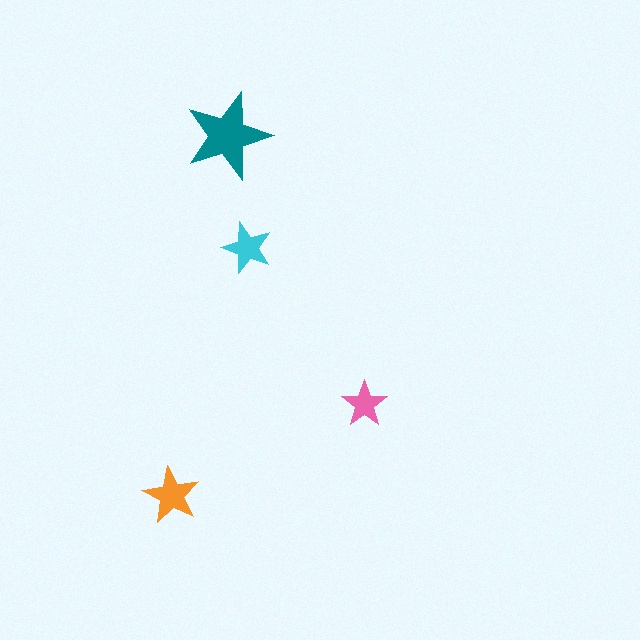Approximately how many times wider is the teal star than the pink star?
About 2 times wider.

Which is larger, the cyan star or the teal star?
The teal one.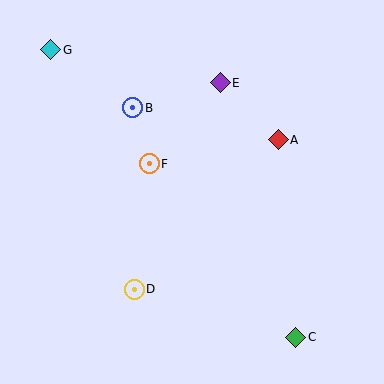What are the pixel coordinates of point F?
Point F is at (149, 164).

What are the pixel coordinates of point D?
Point D is at (134, 289).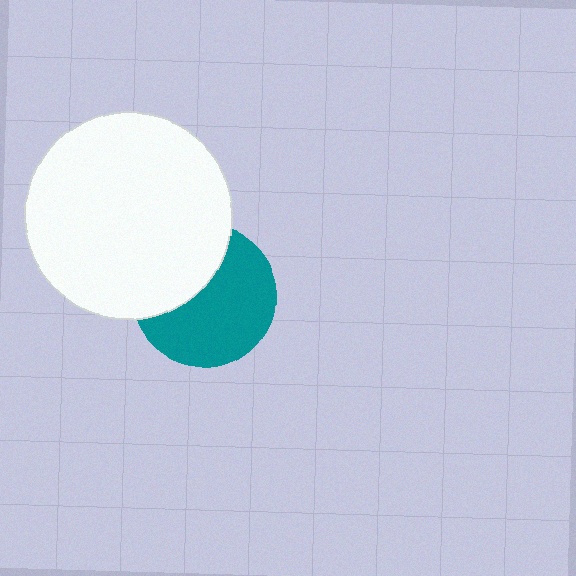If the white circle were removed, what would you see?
You would see the complete teal circle.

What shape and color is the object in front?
The object in front is a white circle.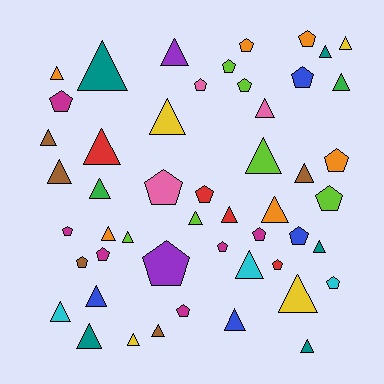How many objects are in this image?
There are 50 objects.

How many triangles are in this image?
There are 29 triangles.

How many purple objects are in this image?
There are 2 purple objects.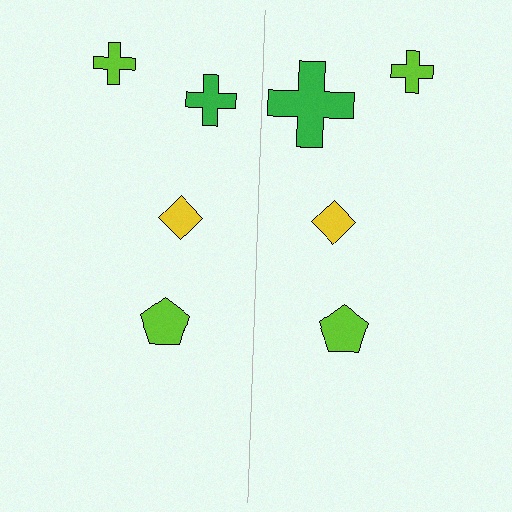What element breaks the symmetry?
The green cross on the right side has a different size than its mirror counterpart.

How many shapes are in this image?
There are 8 shapes in this image.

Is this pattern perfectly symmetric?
No, the pattern is not perfectly symmetric. The green cross on the right side has a different size than its mirror counterpart.